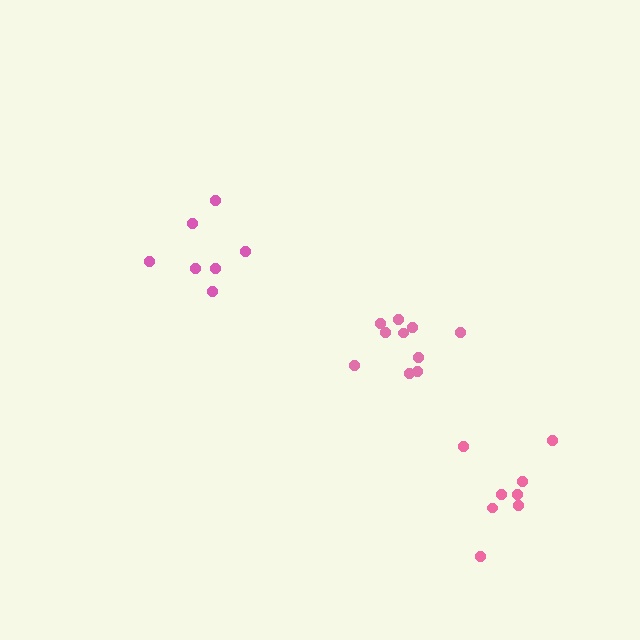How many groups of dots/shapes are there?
There are 3 groups.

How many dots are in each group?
Group 1: 10 dots, Group 2: 7 dots, Group 3: 8 dots (25 total).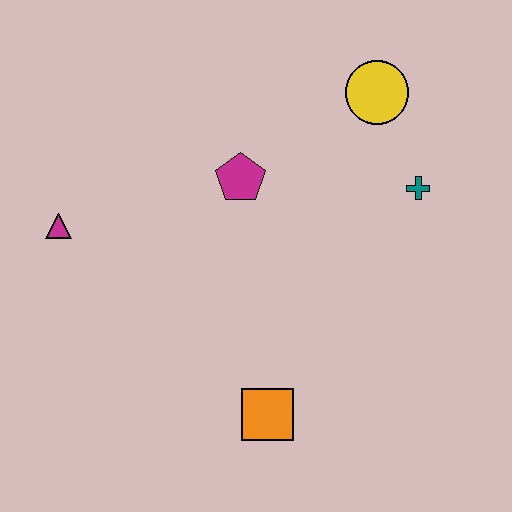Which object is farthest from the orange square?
The yellow circle is farthest from the orange square.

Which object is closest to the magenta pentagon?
The yellow circle is closest to the magenta pentagon.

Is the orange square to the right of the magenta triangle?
Yes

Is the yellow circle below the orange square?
No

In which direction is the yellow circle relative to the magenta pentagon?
The yellow circle is to the right of the magenta pentagon.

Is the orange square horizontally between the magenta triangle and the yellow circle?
Yes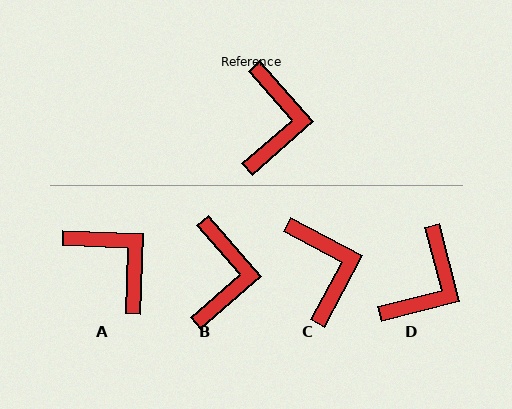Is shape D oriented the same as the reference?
No, it is off by about 27 degrees.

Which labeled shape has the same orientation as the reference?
B.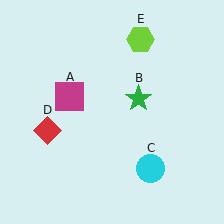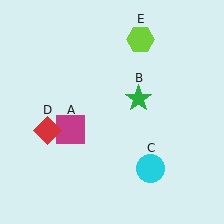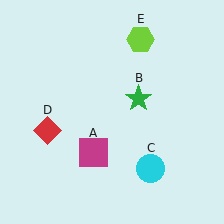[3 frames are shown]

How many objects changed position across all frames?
1 object changed position: magenta square (object A).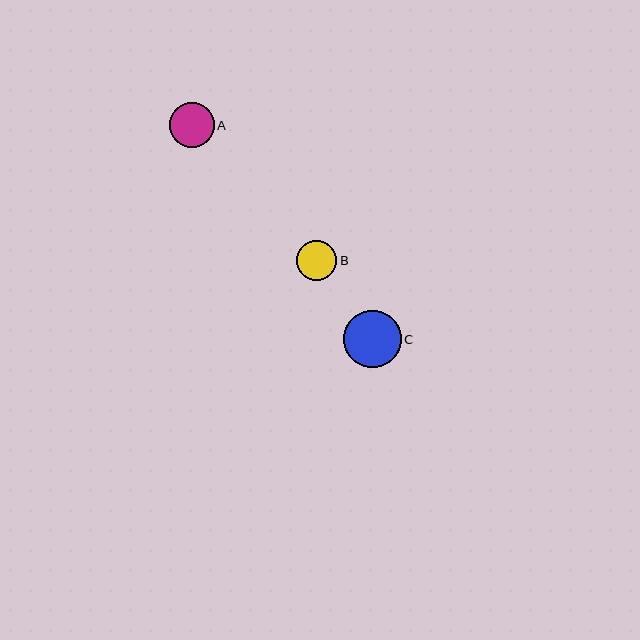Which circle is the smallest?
Circle B is the smallest with a size of approximately 40 pixels.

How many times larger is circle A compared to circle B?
Circle A is approximately 1.1 times the size of circle B.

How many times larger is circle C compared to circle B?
Circle C is approximately 1.4 times the size of circle B.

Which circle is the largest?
Circle C is the largest with a size of approximately 58 pixels.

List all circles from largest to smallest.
From largest to smallest: C, A, B.